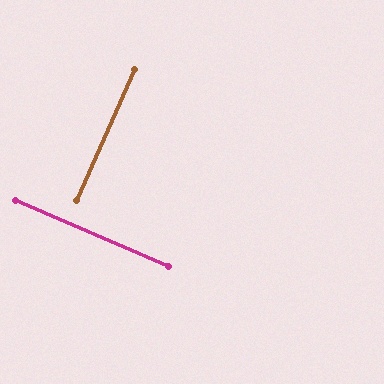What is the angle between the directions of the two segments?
Approximately 90 degrees.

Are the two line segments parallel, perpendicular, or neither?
Perpendicular — they meet at approximately 90°.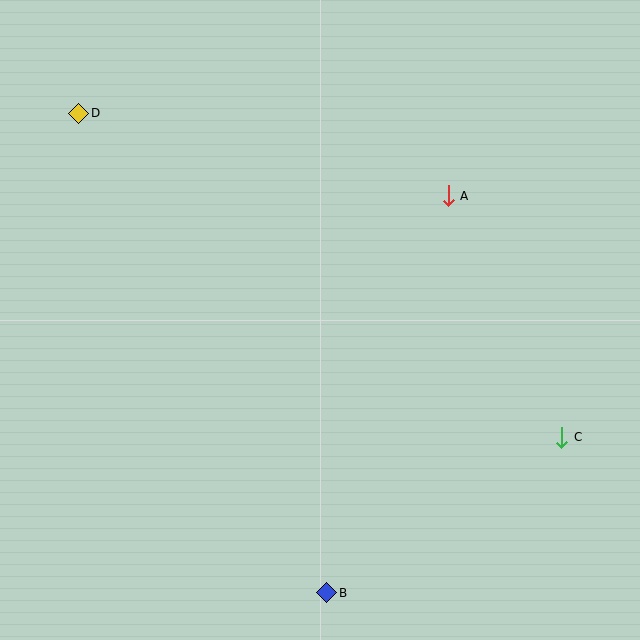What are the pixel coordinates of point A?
Point A is at (448, 196).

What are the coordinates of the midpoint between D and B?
The midpoint between D and B is at (203, 353).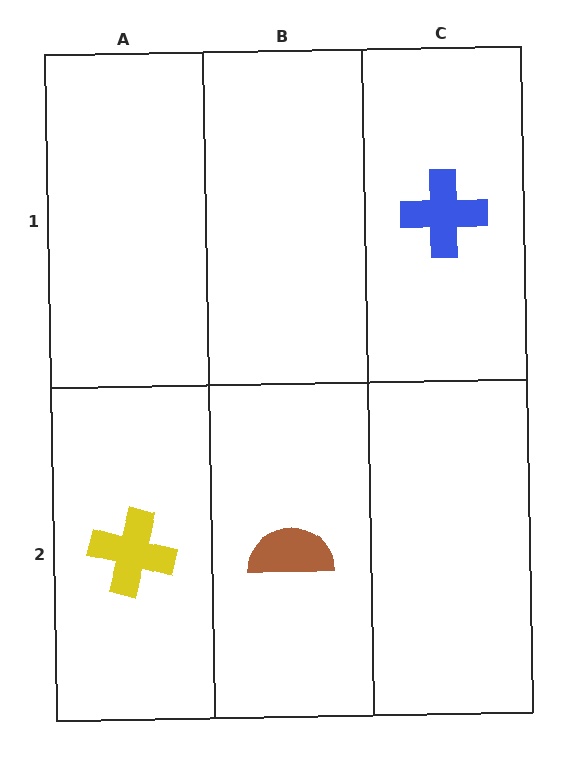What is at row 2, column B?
A brown semicircle.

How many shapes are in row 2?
2 shapes.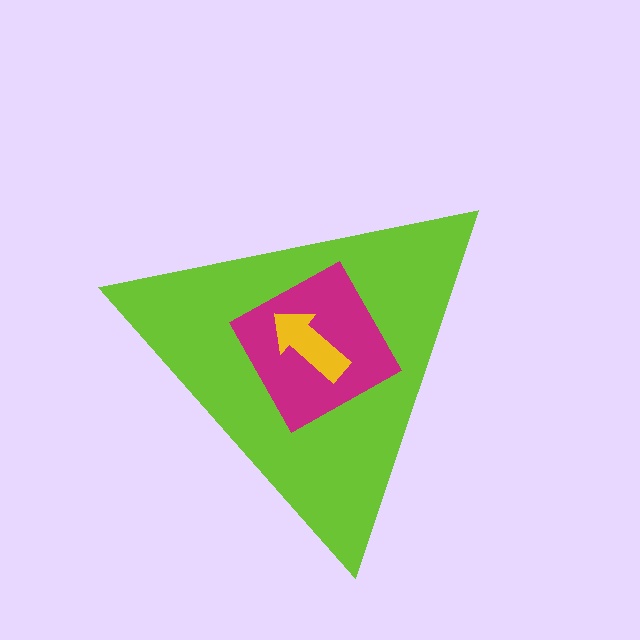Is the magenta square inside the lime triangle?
Yes.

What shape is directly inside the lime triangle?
The magenta square.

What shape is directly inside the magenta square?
The yellow arrow.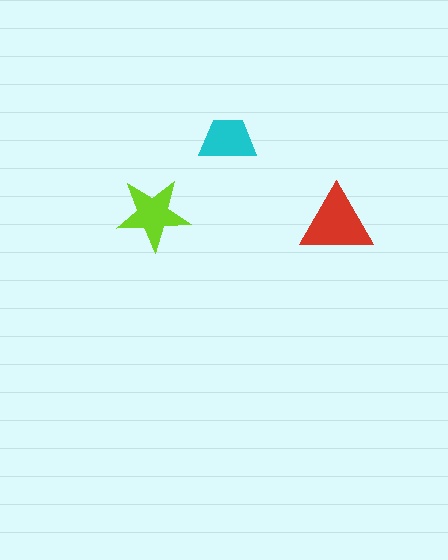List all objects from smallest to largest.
The cyan trapezoid, the lime star, the red triangle.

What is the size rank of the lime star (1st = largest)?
2nd.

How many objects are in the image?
There are 3 objects in the image.